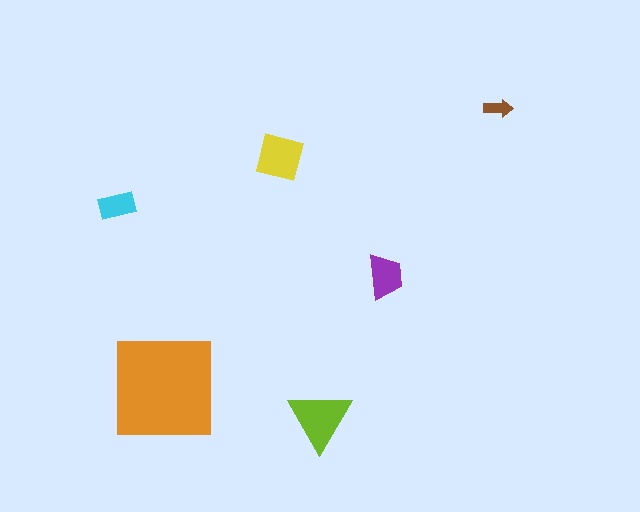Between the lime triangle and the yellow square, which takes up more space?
The lime triangle.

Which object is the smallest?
The brown arrow.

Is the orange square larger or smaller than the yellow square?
Larger.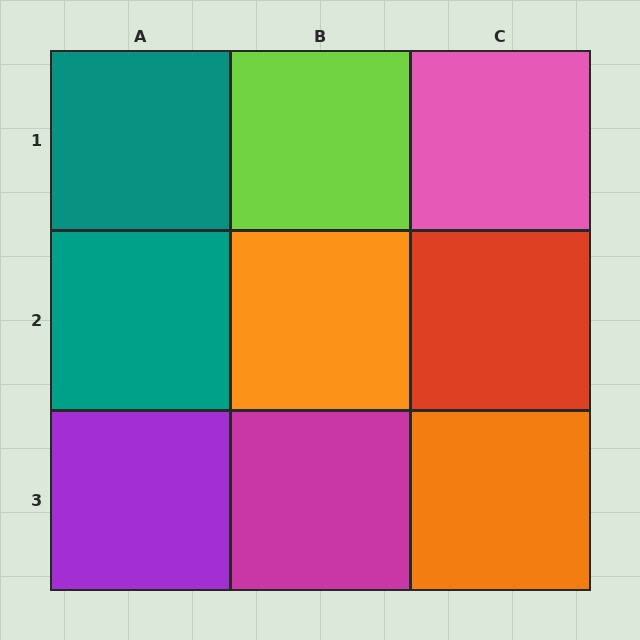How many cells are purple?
1 cell is purple.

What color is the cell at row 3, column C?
Orange.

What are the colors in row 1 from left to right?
Teal, lime, pink.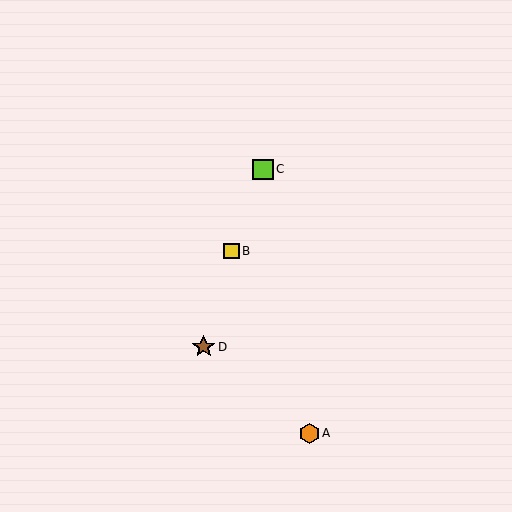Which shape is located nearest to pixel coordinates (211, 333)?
The brown star (labeled D) at (204, 347) is nearest to that location.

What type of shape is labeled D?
Shape D is a brown star.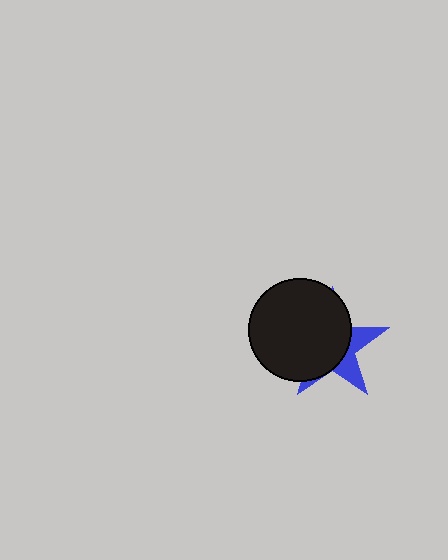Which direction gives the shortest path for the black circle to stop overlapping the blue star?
Moving left gives the shortest separation.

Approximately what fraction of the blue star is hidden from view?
Roughly 68% of the blue star is hidden behind the black circle.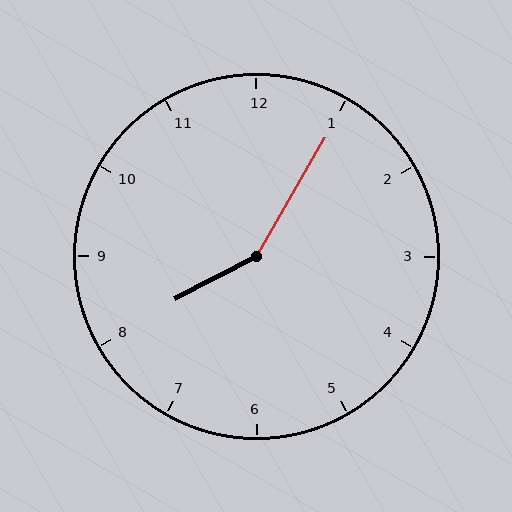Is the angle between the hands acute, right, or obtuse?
It is obtuse.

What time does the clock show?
8:05.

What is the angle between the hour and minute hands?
Approximately 148 degrees.